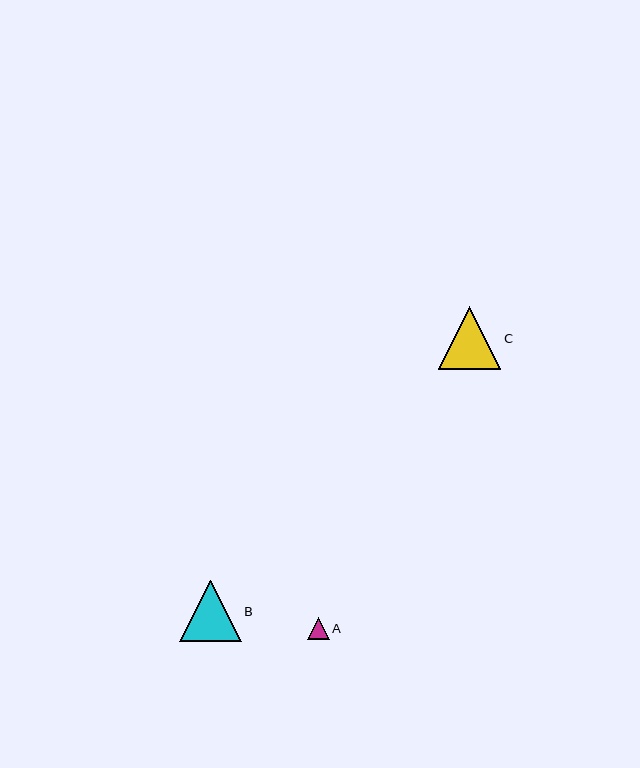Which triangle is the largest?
Triangle C is the largest with a size of approximately 63 pixels.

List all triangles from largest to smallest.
From largest to smallest: C, B, A.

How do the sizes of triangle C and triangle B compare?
Triangle C and triangle B are approximately the same size.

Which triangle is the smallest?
Triangle A is the smallest with a size of approximately 22 pixels.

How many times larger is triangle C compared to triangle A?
Triangle C is approximately 2.9 times the size of triangle A.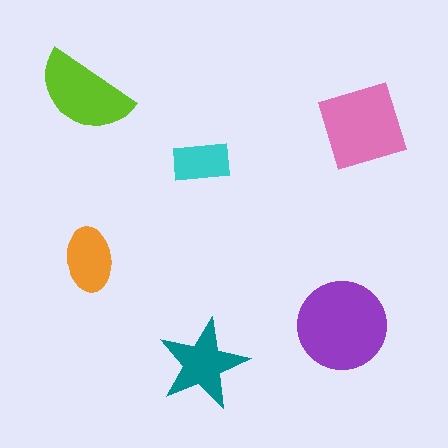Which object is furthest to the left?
The lime semicircle is leftmost.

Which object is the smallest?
The cyan rectangle.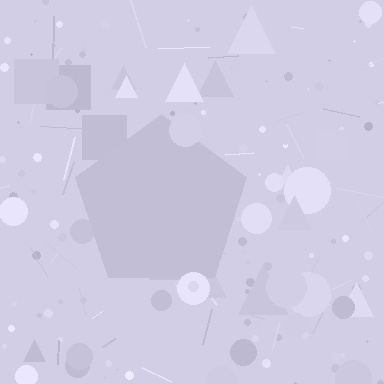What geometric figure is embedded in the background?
A pentagon is embedded in the background.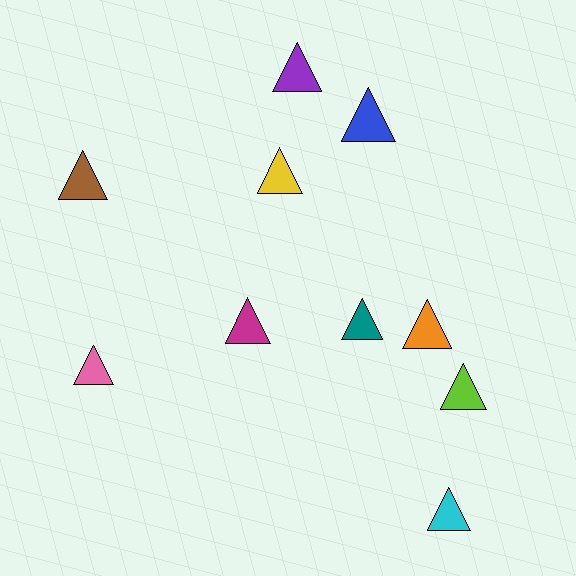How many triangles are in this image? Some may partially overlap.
There are 10 triangles.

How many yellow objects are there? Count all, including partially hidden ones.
There is 1 yellow object.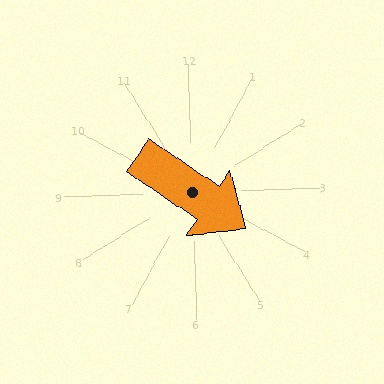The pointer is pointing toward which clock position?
Roughly 4 o'clock.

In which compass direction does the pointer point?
Southeast.